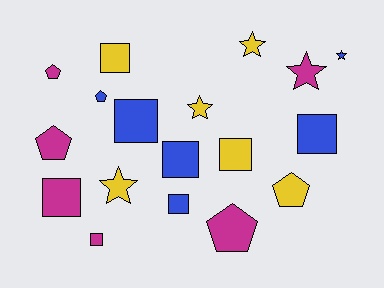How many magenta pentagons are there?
There are 3 magenta pentagons.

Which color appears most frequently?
Yellow, with 6 objects.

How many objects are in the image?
There are 18 objects.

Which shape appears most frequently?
Square, with 8 objects.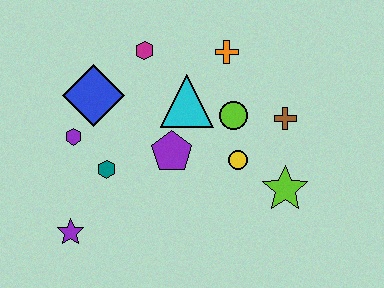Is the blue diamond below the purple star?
No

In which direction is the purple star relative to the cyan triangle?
The purple star is below the cyan triangle.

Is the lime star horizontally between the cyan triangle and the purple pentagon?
No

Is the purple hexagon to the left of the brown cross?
Yes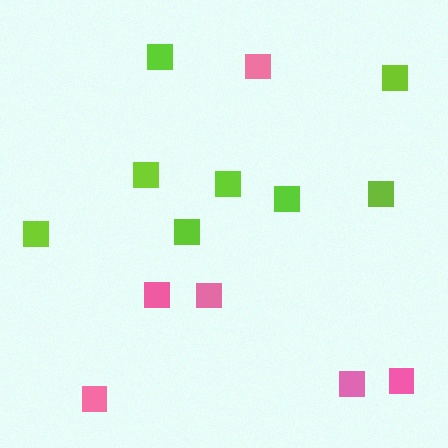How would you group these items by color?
There are 2 groups: one group of pink squares (6) and one group of lime squares (8).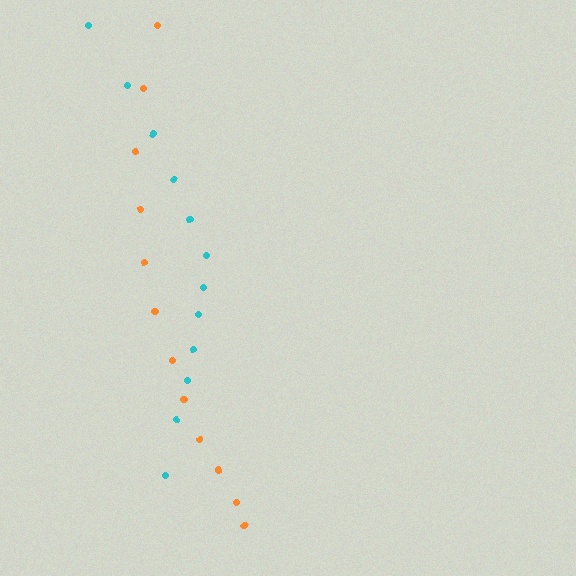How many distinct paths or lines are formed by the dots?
There are 2 distinct paths.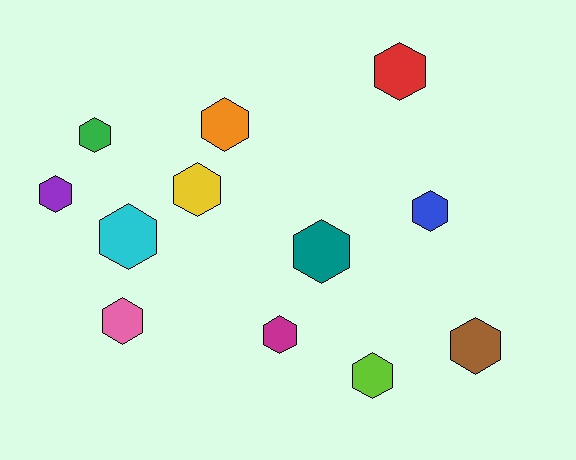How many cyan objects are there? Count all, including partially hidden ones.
There is 1 cyan object.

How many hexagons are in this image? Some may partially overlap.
There are 12 hexagons.